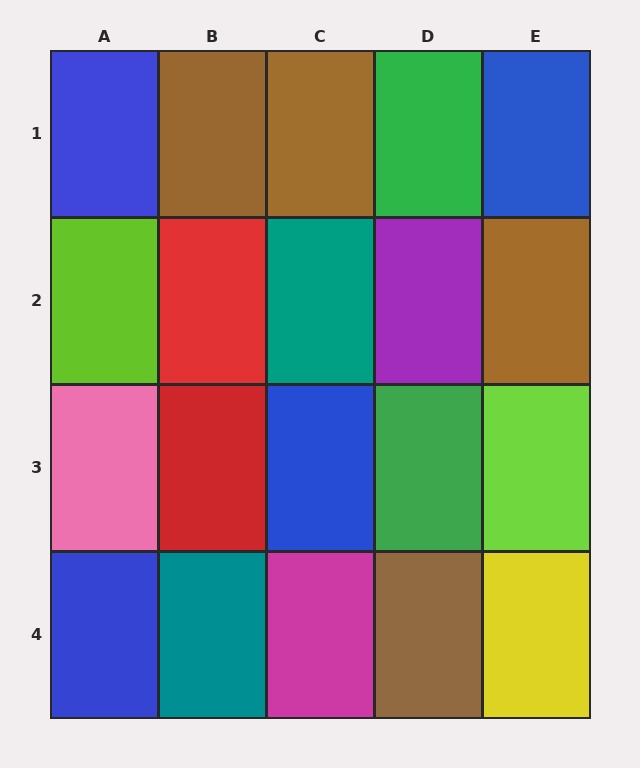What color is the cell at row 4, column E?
Yellow.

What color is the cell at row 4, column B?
Teal.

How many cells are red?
2 cells are red.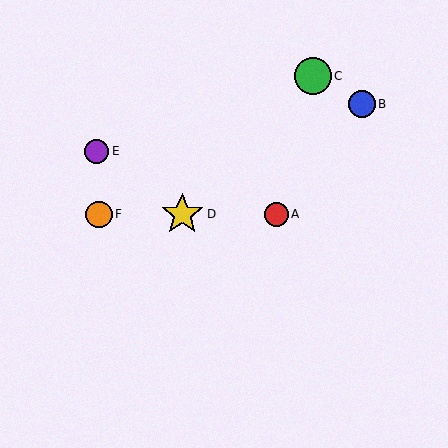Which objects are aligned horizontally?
Objects A, D, F are aligned horizontally.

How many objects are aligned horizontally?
3 objects (A, D, F) are aligned horizontally.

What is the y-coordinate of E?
Object E is at y≈151.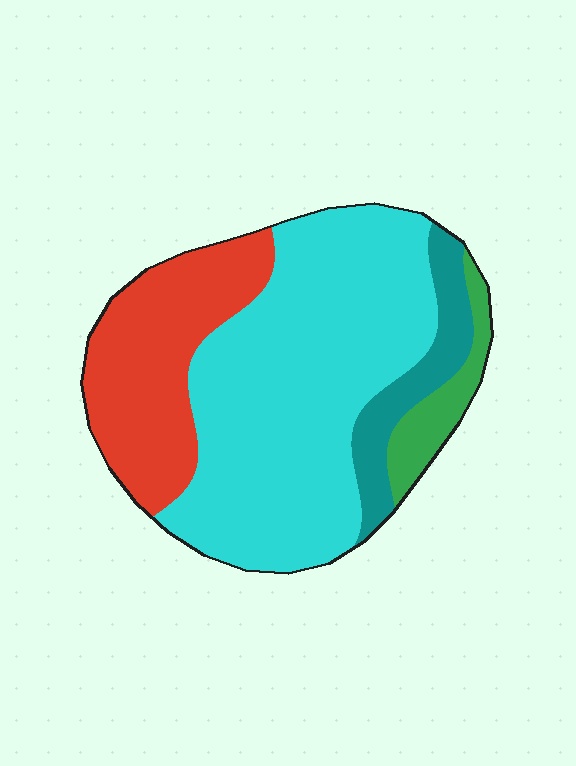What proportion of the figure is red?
Red takes up between a sixth and a third of the figure.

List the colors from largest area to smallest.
From largest to smallest: cyan, red, teal, green.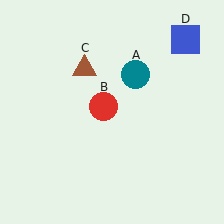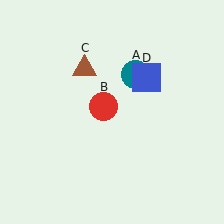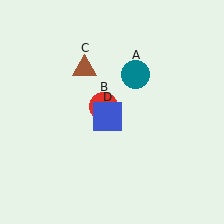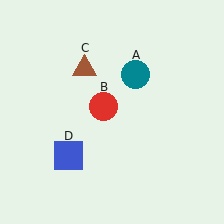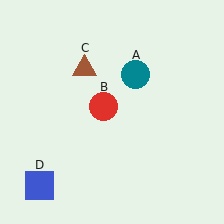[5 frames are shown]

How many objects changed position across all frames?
1 object changed position: blue square (object D).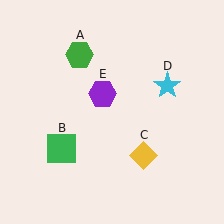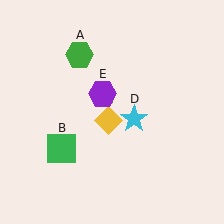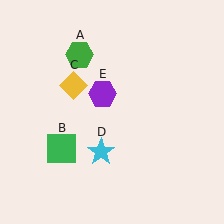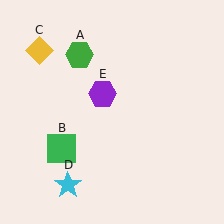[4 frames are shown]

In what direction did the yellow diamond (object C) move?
The yellow diamond (object C) moved up and to the left.